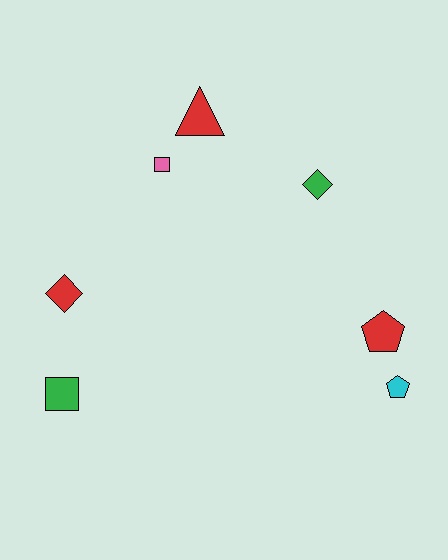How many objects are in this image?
There are 7 objects.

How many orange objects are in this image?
There are no orange objects.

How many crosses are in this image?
There are no crosses.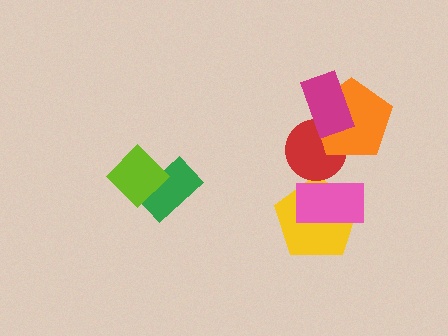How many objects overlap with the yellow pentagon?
1 object overlaps with the yellow pentagon.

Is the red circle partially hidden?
Yes, it is partially covered by another shape.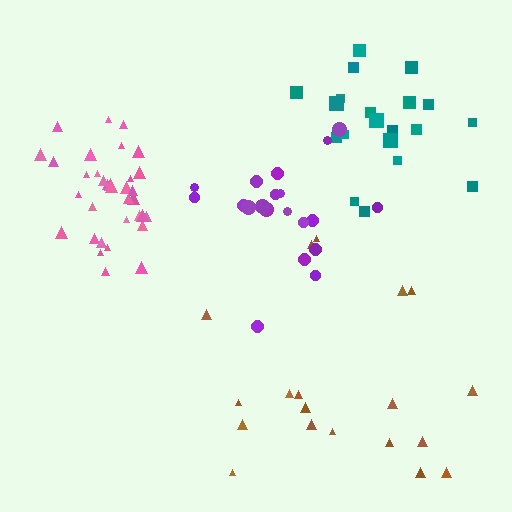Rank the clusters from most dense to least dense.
pink, teal, purple, brown.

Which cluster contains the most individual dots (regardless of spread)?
Pink (34).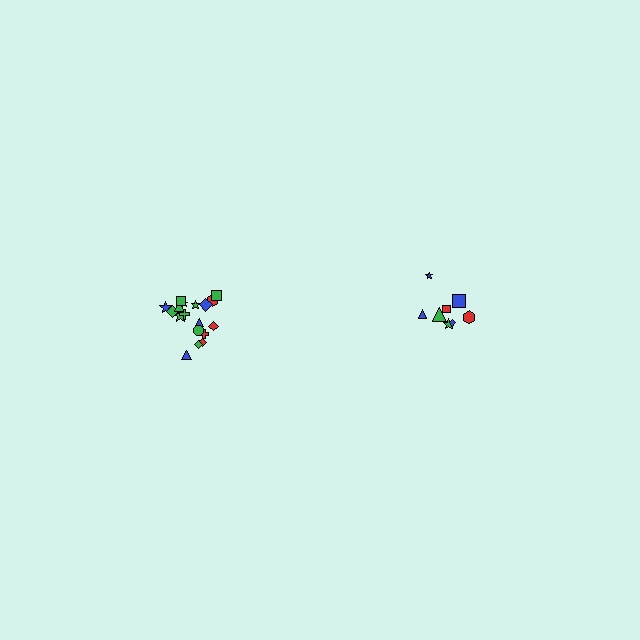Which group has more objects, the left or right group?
The left group.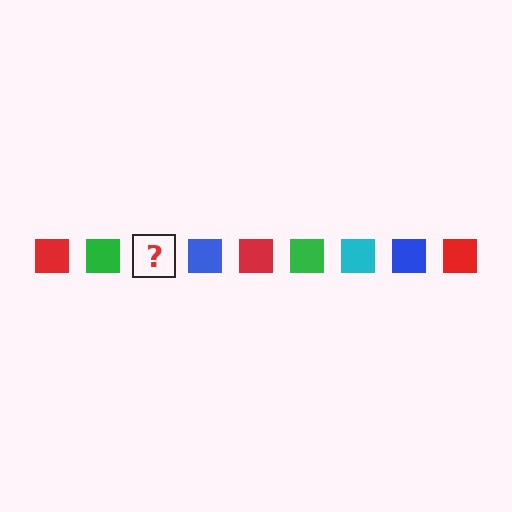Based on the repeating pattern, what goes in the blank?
The blank should be a cyan square.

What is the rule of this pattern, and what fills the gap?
The rule is that the pattern cycles through red, green, cyan, blue squares. The gap should be filled with a cyan square.